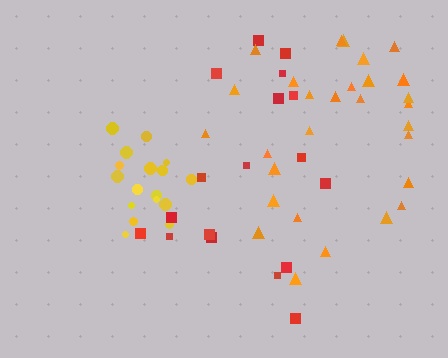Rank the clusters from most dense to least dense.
yellow, orange, red.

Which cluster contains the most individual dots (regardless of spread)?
Orange (29).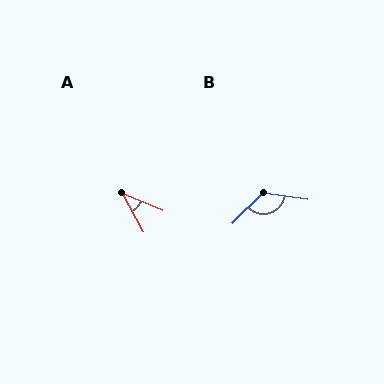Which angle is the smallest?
A, at approximately 39 degrees.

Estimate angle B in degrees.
Approximately 126 degrees.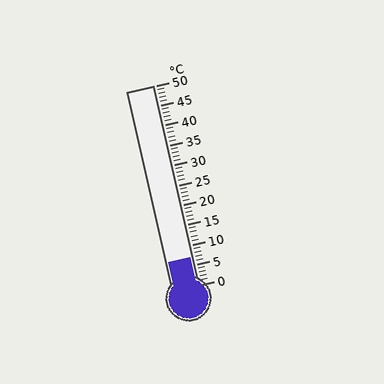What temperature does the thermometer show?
The thermometer shows approximately 7°C.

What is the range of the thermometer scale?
The thermometer scale ranges from 0°C to 50°C.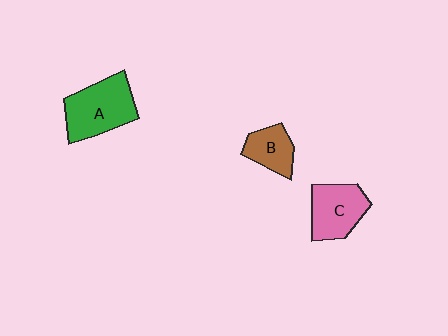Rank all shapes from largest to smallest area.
From largest to smallest: A (green), C (pink), B (brown).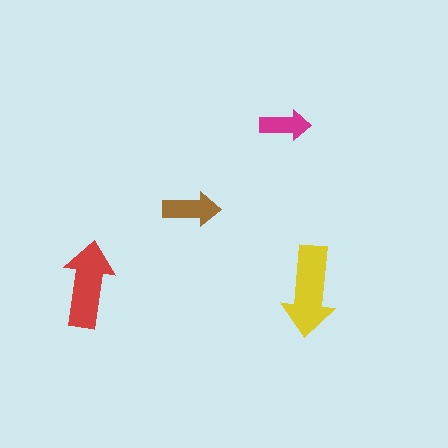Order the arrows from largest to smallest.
the yellow one, the red one, the brown one, the magenta one.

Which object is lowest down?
The yellow arrow is bottommost.